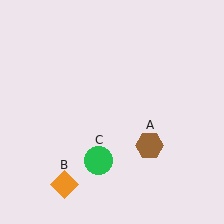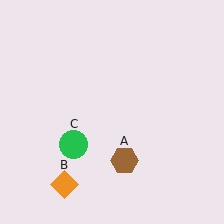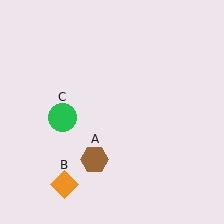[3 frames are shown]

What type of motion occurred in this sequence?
The brown hexagon (object A), green circle (object C) rotated clockwise around the center of the scene.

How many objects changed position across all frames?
2 objects changed position: brown hexagon (object A), green circle (object C).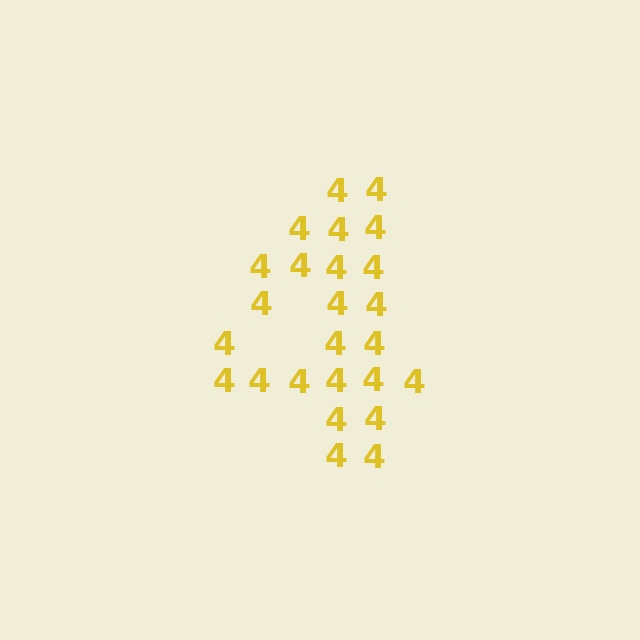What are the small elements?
The small elements are digit 4's.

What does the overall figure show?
The overall figure shows the digit 4.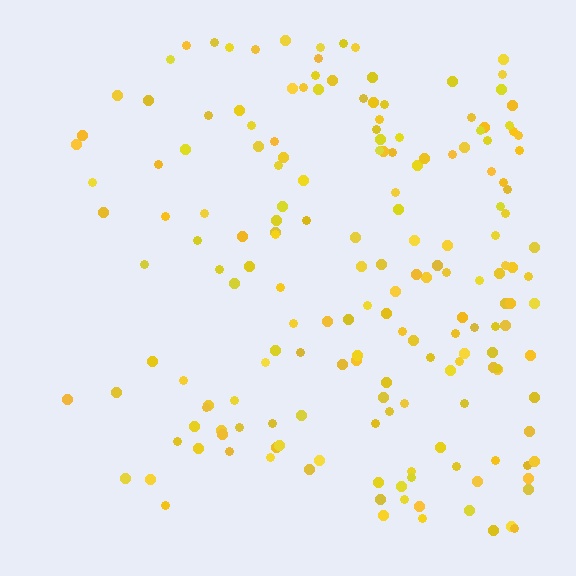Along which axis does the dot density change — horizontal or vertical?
Horizontal.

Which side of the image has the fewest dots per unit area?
The left.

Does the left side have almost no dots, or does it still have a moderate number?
Still a moderate number, just noticeably fewer than the right.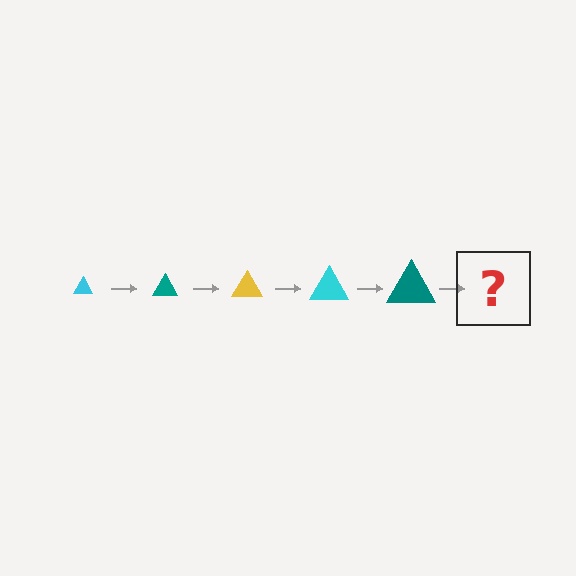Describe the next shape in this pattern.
It should be a yellow triangle, larger than the previous one.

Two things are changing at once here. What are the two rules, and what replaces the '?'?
The two rules are that the triangle grows larger each step and the color cycles through cyan, teal, and yellow. The '?' should be a yellow triangle, larger than the previous one.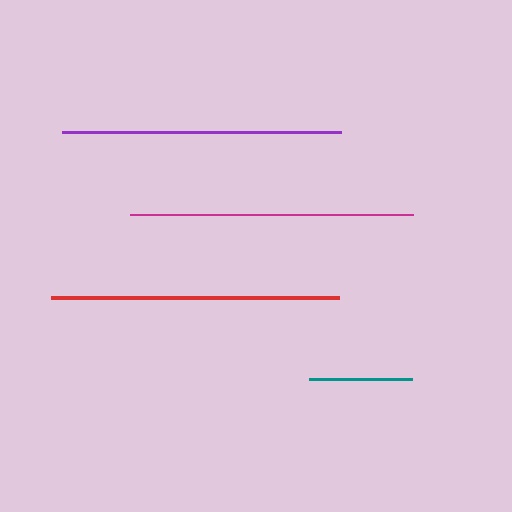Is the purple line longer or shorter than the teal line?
The purple line is longer than the teal line.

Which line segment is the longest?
The red line is the longest at approximately 288 pixels.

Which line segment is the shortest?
The teal line is the shortest at approximately 104 pixels.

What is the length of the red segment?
The red segment is approximately 288 pixels long.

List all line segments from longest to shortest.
From longest to shortest: red, magenta, purple, teal.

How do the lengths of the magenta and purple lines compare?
The magenta and purple lines are approximately the same length.